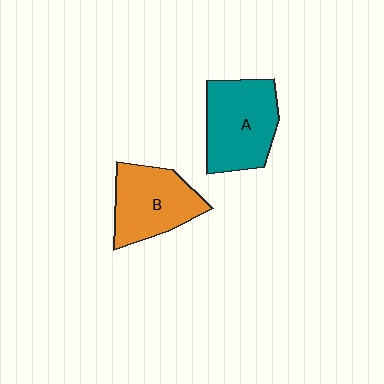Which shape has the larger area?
Shape A (teal).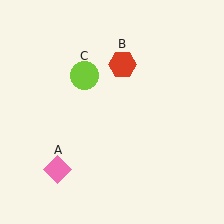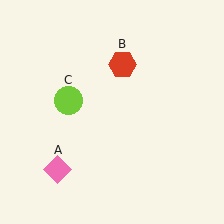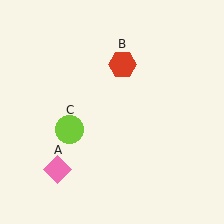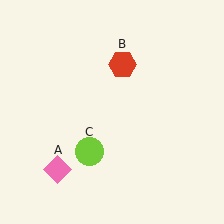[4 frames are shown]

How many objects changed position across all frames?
1 object changed position: lime circle (object C).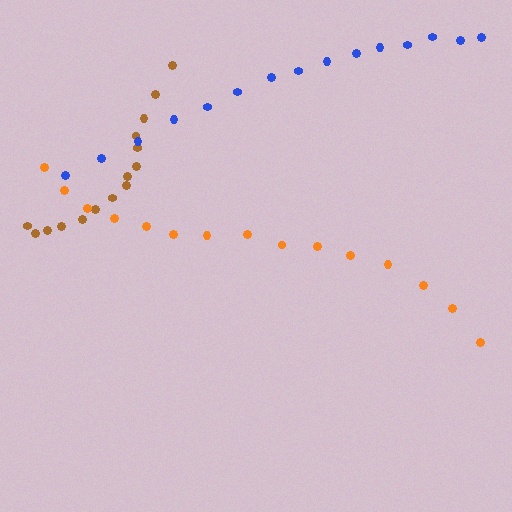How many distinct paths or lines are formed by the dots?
There are 3 distinct paths.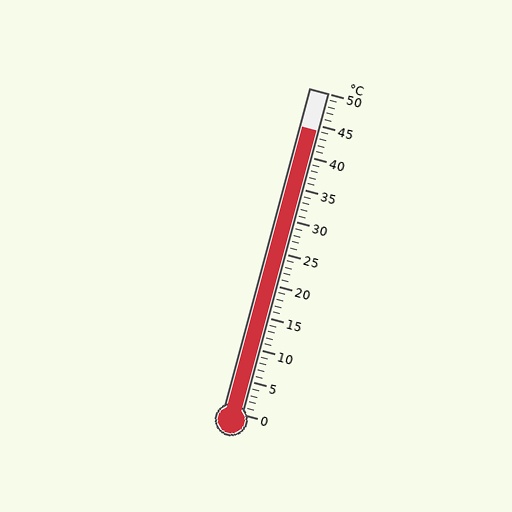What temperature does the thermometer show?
The thermometer shows approximately 44°C.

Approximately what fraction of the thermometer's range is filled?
The thermometer is filled to approximately 90% of its range.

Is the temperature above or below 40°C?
The temperature is above 40°C.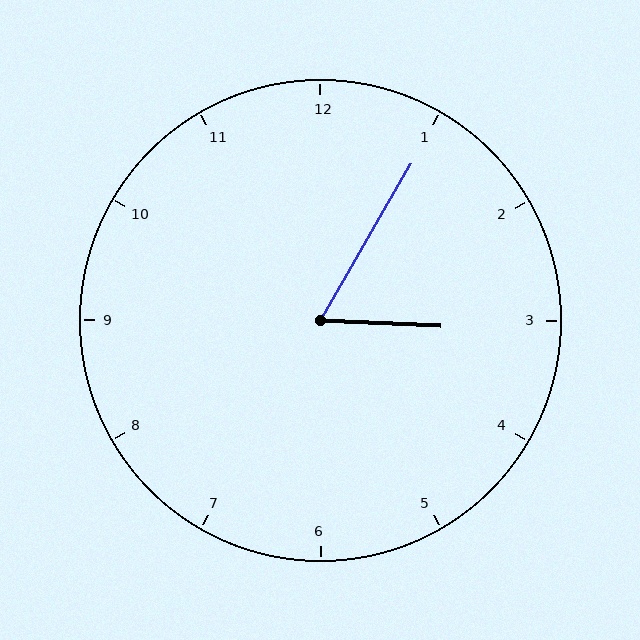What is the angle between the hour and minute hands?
Approximately 62 degrees.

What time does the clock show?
3:05.